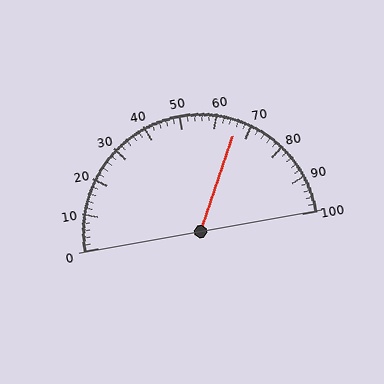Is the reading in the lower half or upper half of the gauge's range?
The reading is in the upper half of the range (0 to 100).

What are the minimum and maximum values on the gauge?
The gauge ranges from 0 to 100.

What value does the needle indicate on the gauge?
The needle indicates approximately 66.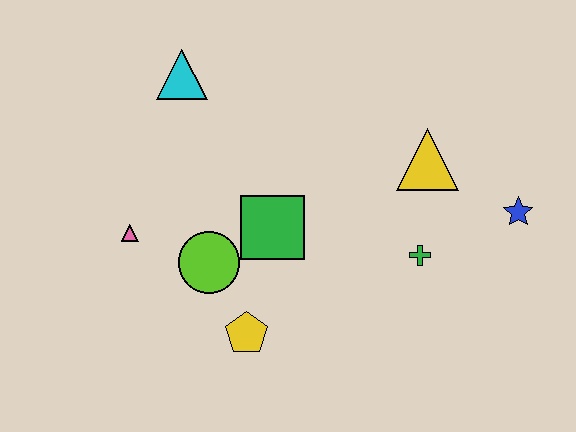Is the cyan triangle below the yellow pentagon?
No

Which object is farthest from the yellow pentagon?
The blue star is farthest from the yellow pentagon.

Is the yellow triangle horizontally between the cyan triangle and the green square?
No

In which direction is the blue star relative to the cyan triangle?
The blue star is to the right of the cyan triangle.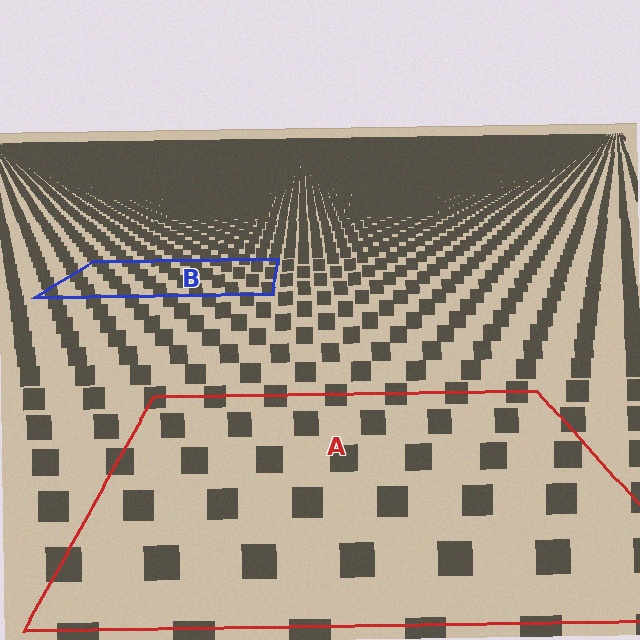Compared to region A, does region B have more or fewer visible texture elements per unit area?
Region B has more texture elements per unit area — they are packed more densely because it is farther away.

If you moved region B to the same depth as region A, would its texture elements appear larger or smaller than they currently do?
They would appear larger. At a closer depth, the same texture elements are projected at a bigger on-screen size.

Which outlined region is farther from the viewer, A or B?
Region B is farther from the viewer — the texture elements inside it appear smaller and more densely packed.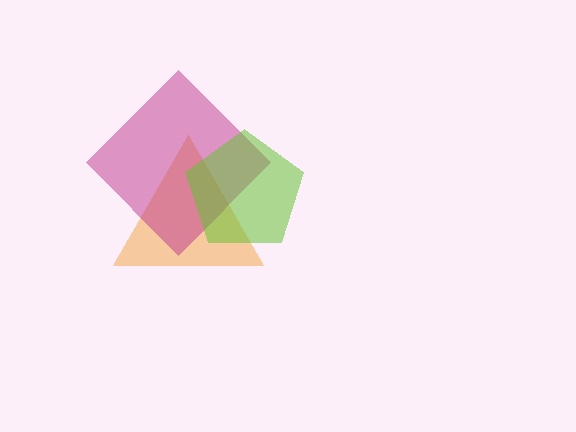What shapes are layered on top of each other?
The layered shapes are: an orange triangle, a magenta diamond, a lime pentagon.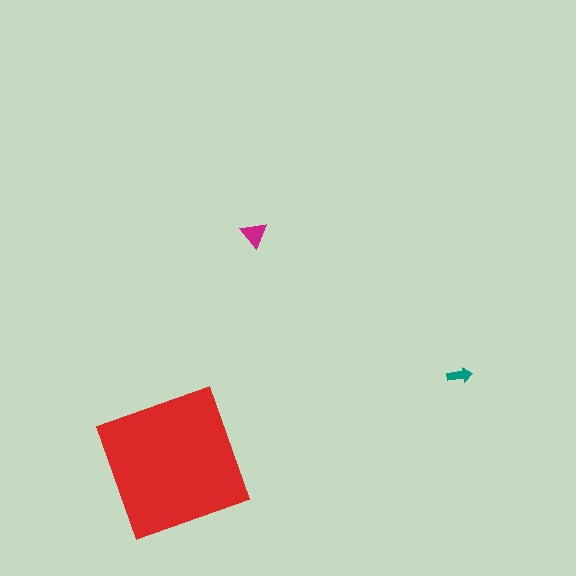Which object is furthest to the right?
The teal arrow is rightmost.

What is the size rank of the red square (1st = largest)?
1st.